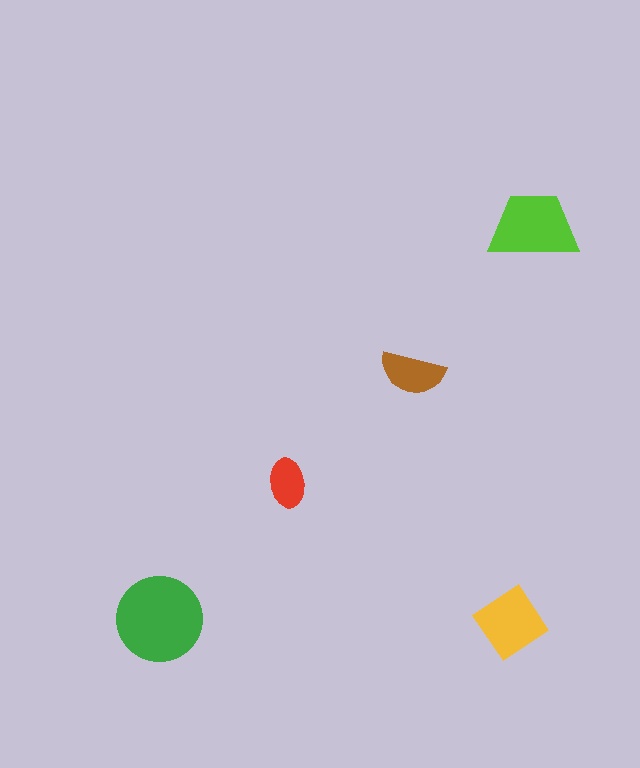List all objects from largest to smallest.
The green circle, the lime trapezoid, the yellow diamond, the brown semicircle, the red ellipse.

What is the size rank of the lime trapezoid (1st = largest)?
2nd.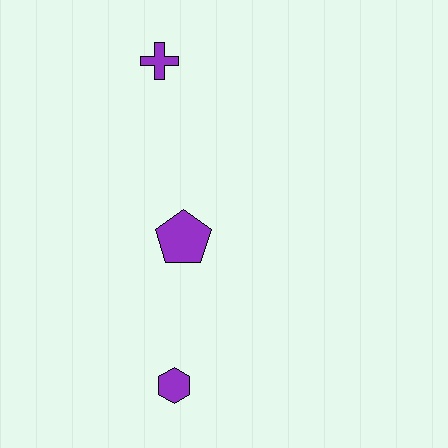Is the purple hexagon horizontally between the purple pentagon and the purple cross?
Yes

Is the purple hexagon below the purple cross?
Yes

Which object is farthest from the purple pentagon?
The purple cross is farthest from the purple pentagon.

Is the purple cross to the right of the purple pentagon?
No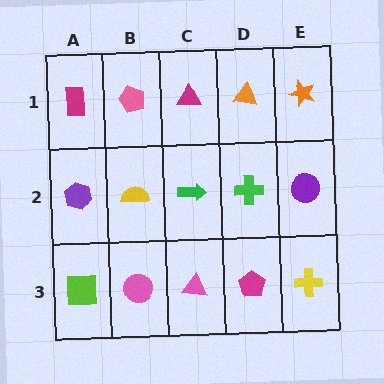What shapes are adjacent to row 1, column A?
A purple hexagon (row 2, column A), a pink pentagon (row 1, column B).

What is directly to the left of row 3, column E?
A magenta pentagon.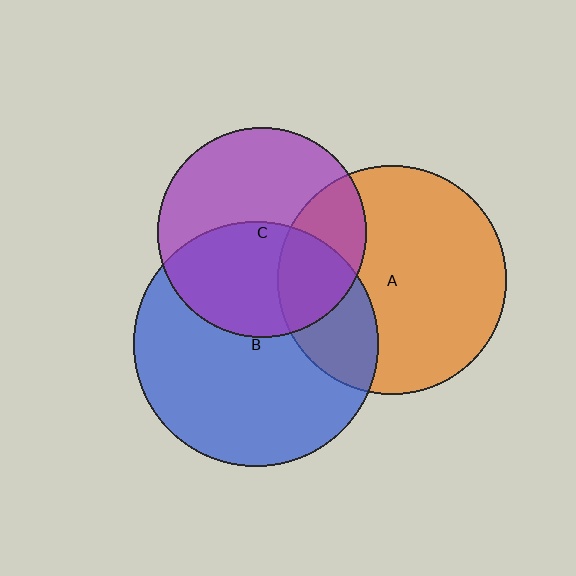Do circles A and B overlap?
Yes.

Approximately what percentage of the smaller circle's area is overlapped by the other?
Approximately 25%.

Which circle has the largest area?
Circle B (blue).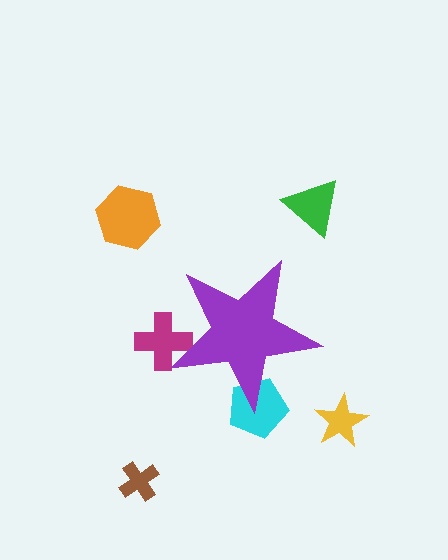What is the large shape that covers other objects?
A purple star.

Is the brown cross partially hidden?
No, the brown cross is fully visible.